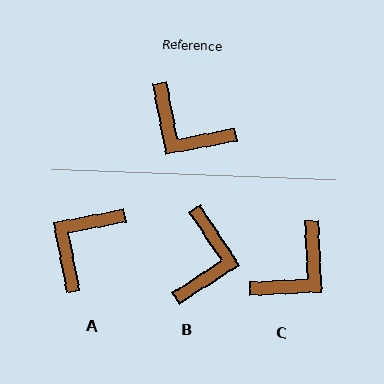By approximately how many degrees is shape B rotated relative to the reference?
Approximately 112 degrees counter-clockwise.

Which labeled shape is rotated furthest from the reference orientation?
B, about 112 degrees away.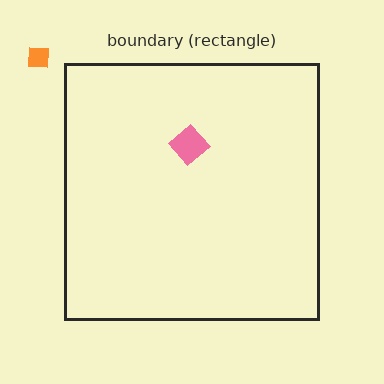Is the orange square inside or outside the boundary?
Outside.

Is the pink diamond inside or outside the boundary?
Inside.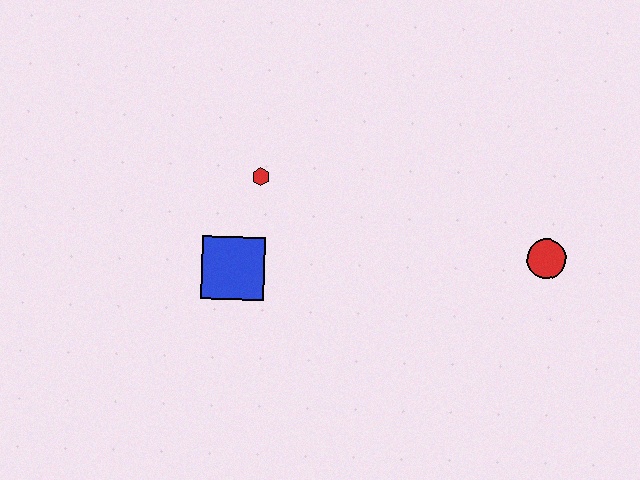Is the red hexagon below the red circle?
No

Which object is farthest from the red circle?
The blue square is farthest from the red circle.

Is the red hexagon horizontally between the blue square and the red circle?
Yes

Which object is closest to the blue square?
The red hexagon is closest to the blue square.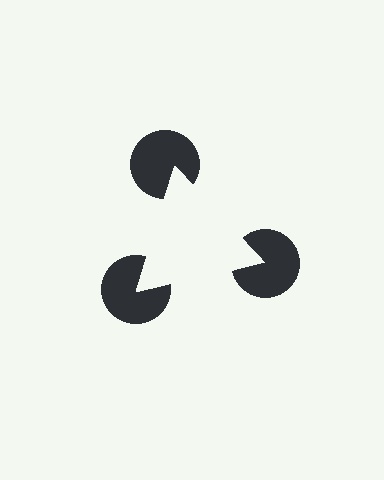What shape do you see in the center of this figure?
An illusory triangle — its edges are inferred from the aligned wedge cuts in the pac-man discs, not physically drawn.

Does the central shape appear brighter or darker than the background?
It typically appears slightly brighter than the background, even though no actual brightness change is drawn.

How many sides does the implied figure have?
3 sides.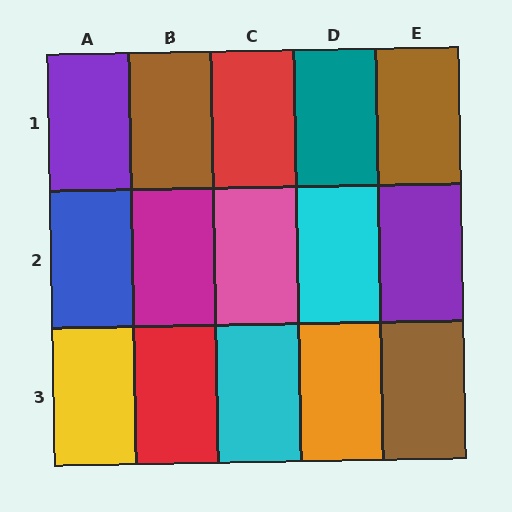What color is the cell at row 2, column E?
Purple.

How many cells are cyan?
2 cells are cyan.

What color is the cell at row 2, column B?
Magenta.